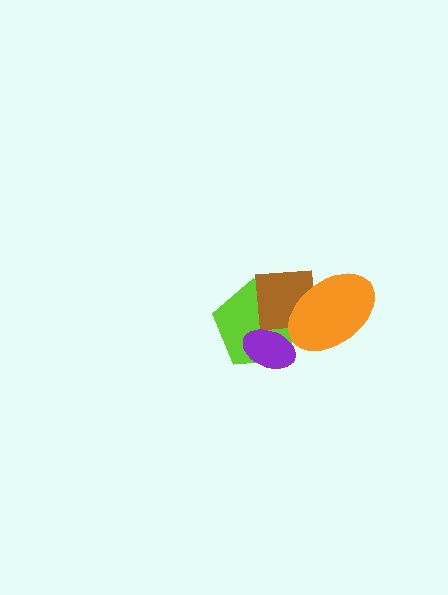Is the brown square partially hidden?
Yes, it is partially covered by another shape.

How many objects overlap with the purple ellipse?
2 objects overlap with the purple ellipse.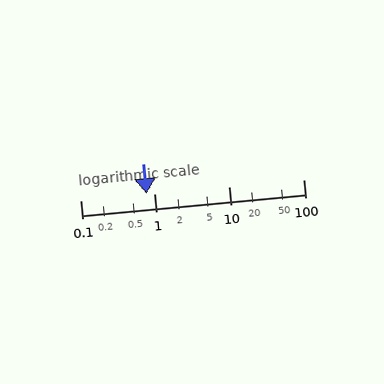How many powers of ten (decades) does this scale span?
The scale spans 3 decades, from 0.1 to 100.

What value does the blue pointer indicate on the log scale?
The pointer indicates approximately 0.78.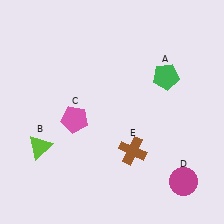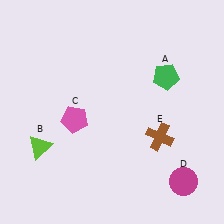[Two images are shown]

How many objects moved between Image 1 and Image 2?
1 object moved between the two images.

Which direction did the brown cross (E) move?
The brown cross (E) moved right.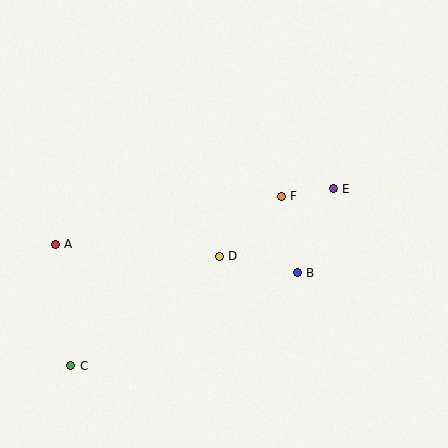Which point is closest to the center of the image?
Point D at (219, 256) is closest to the center.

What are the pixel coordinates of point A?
Point A is at (55, 244).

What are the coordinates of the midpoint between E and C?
The midpoint between E and C is at (202, 277).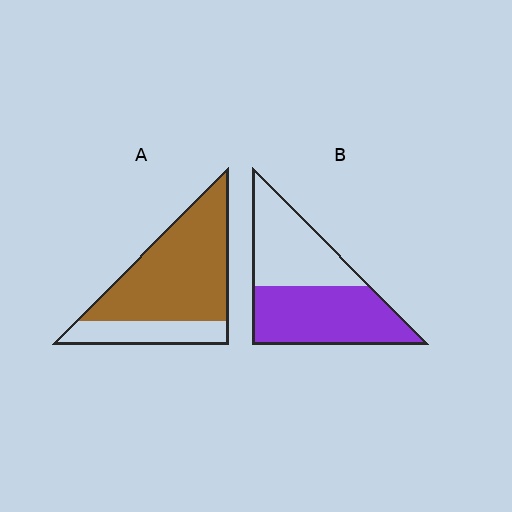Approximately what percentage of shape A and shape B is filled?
A is approximately 75% and B is approximately 55%.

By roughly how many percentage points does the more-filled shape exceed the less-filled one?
By roughly 20 percentage points (A over B).